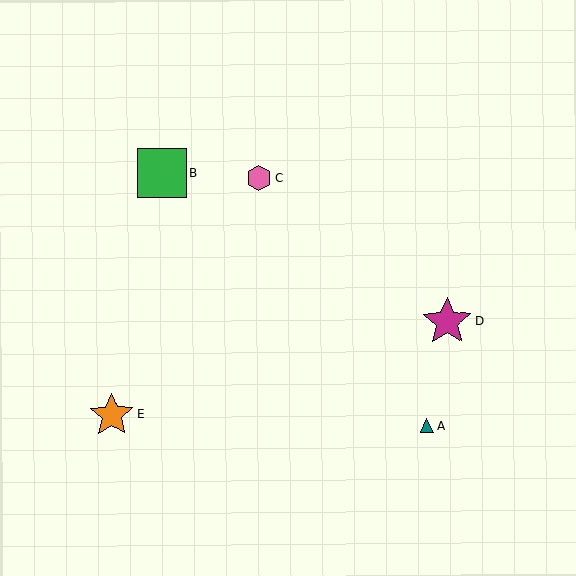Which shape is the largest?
The magenta star (labeled D) is the largest.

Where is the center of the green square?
The center of the green square is at (162, 173).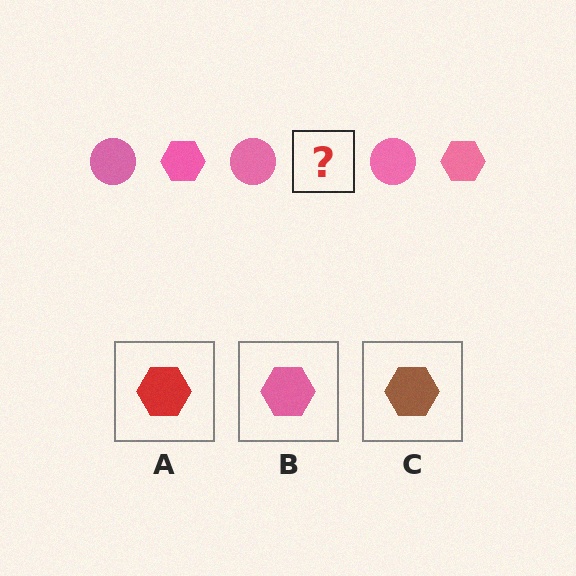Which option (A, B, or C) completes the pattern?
B.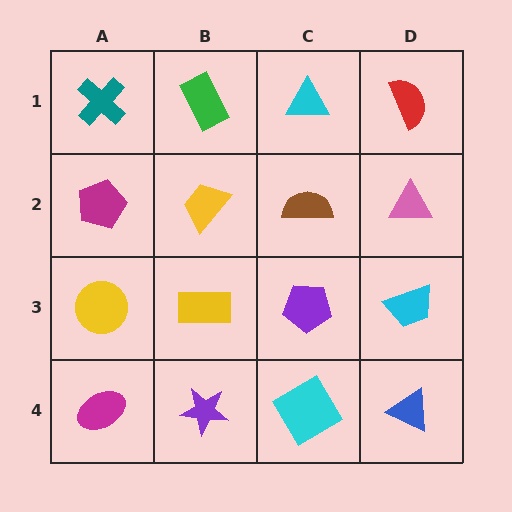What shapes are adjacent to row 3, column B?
A yellow trapezoid (row 2, column B), a purple star (row 4, column B), a yellow circle (row 3, column A), a purple pentagon (row 3, column C).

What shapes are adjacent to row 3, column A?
A magenta pentagon (row 2, column A), a magenta ellipse (row 4, column A), a yellow rectangle (row 3, column B).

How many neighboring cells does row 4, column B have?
3.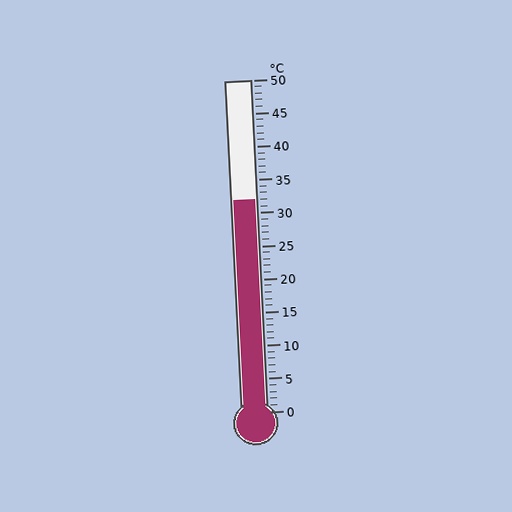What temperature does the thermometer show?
The thermometer shows approximately 32°C.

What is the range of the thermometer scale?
The thermometer scale ranges from 0°C to 50°C.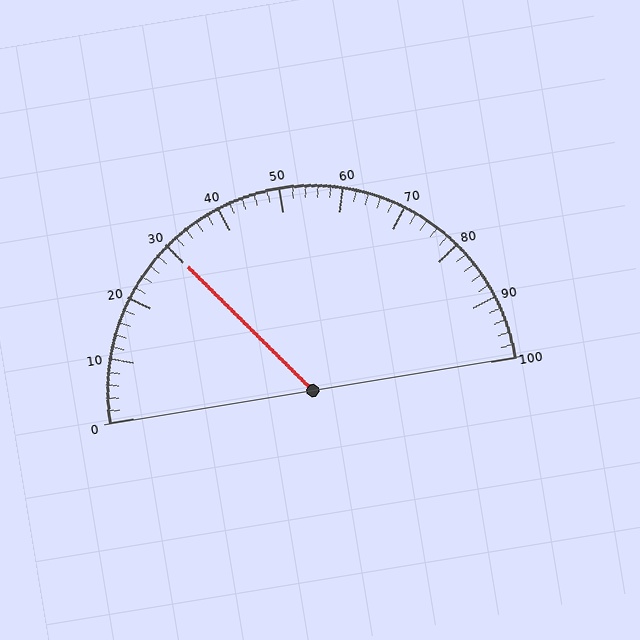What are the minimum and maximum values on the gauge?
The gauge ranges from 0 to 100.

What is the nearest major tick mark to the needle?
The nearest major tick mark is 30.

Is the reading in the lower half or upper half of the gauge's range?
The reading is in the lower half of the range (0 to 100).